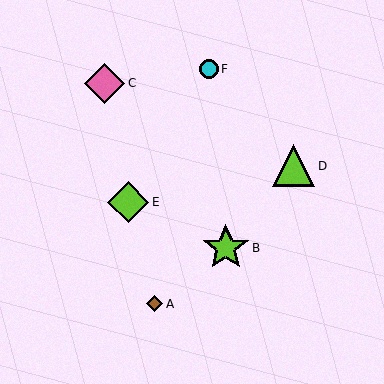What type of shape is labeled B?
Shape B is a lime star.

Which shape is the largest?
The lime star (labeled B) is the largest.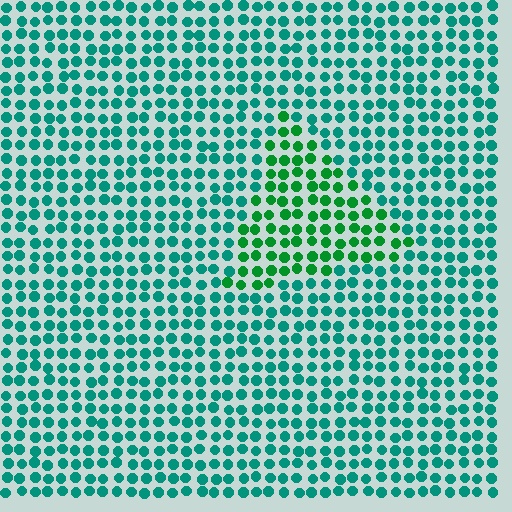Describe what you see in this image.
The image is filled with small teal elements in a uniform arrangement. A triangle-shaped region is visible where the elements are tinted to a slightly different hue, forming a subtle color boundary.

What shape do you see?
I see a triangle.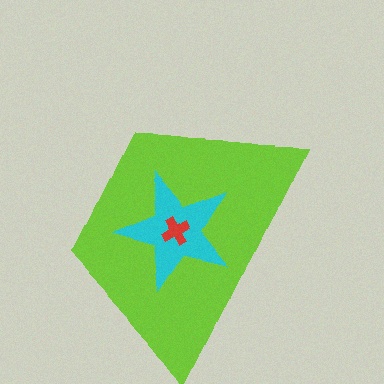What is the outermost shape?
The lime trapezoid.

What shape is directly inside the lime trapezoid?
The cyan star.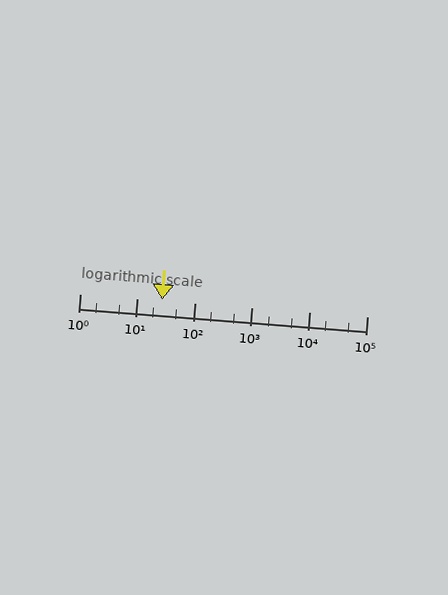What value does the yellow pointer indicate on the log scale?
The pointer indicates approximately 27.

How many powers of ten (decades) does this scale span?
The scale spans 5 decades, from 1 to 100000.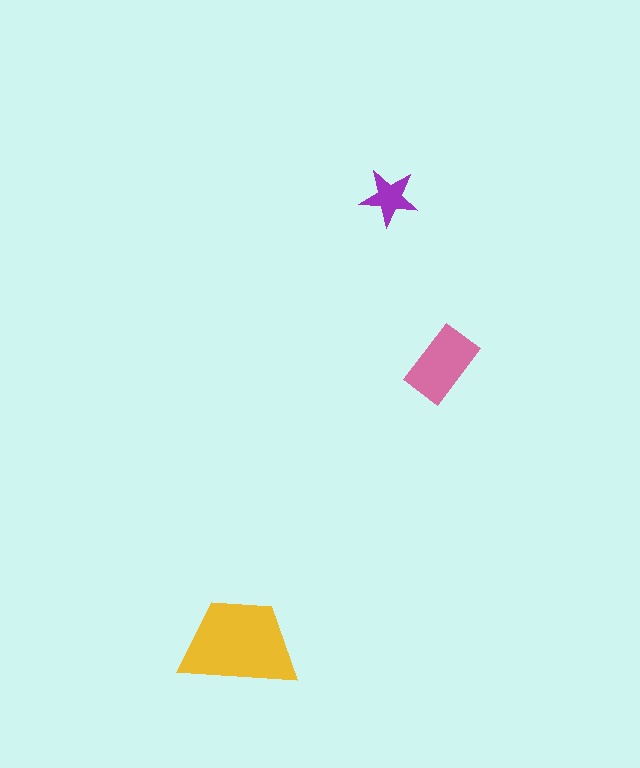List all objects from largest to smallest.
The yellow trapezoid, the pink rectangle, the purple star.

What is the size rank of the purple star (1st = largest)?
3rd.